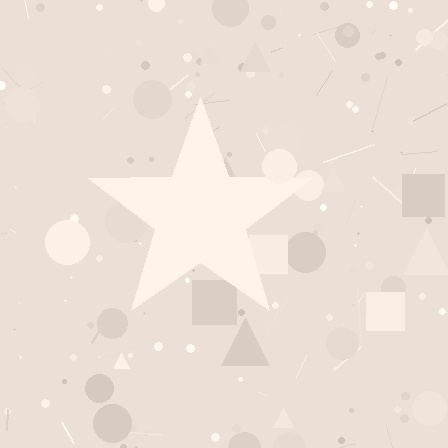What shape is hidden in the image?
A star is hidden in the image.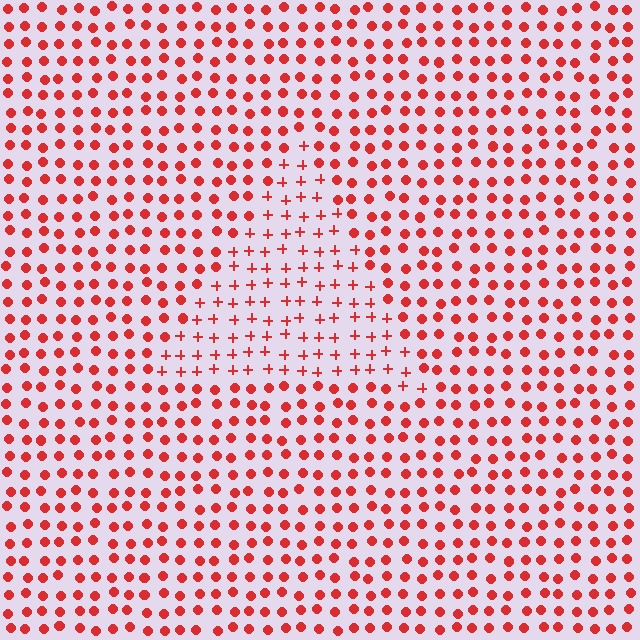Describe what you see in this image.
The image is filled with small red elements arranged in a uniform grid. A triangle-shaped region contains plus signs, while the surrounding area contains circles. The boundary is defined purely by the change in element shape.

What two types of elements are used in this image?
The image uses plus signs inside the triangle region and circles outside it.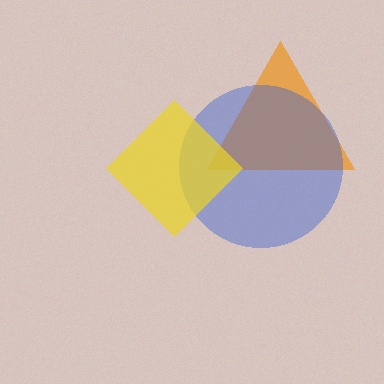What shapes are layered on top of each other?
The layered shapes are: an orange triangle, a blue circle, a yellow diamond.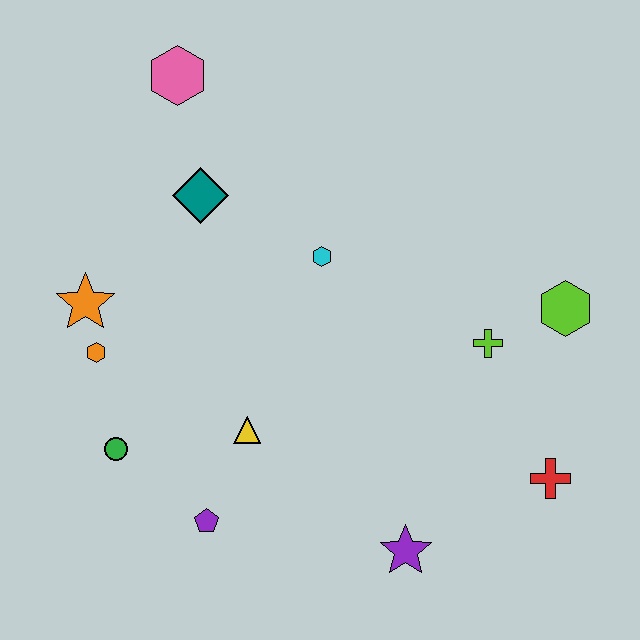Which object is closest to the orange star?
The orange hexagon is closest to the orange star.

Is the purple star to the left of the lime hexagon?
Yes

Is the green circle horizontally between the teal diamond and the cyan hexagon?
No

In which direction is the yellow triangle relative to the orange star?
The yellow triangle is to the right of the orange star.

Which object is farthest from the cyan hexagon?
The red cross is farthest from the cyan hexagon.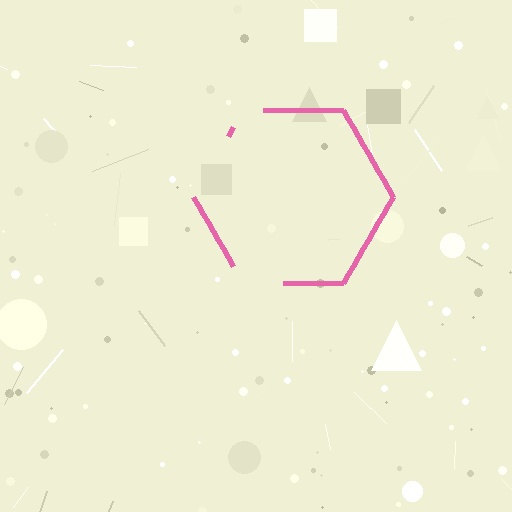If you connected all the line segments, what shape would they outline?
They would outline a hexagon.